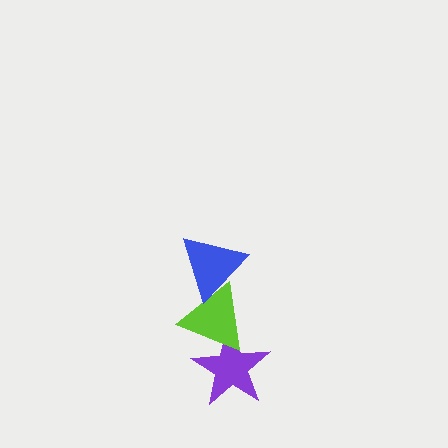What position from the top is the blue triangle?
The blue triangle is 1st from the top.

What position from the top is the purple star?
The purple star is 3rd from the top.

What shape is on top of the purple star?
The lime triangle is on top of the purple star.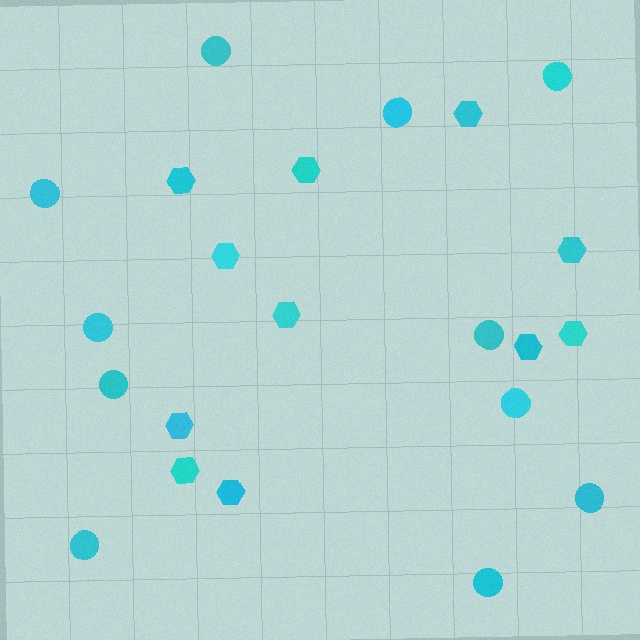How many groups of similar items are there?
There are 2 groups: one group of hexagons (11) and one group of circles (11).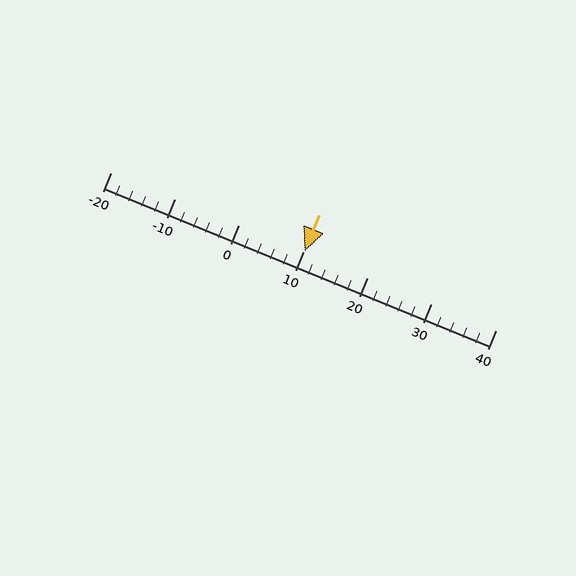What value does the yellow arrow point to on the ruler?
The yellow arrow points to approximately 10.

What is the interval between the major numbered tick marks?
The major tick marks are spaced 10 units apart.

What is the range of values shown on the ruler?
The ruler shows values from -20 to 40.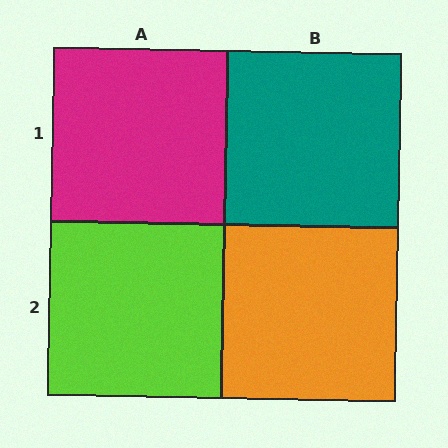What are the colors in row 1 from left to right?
Magenta, teal.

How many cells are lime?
1 cell is lime.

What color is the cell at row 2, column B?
Orange.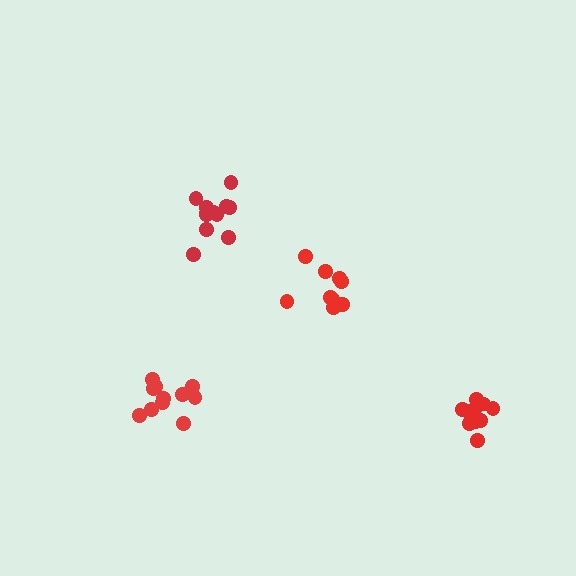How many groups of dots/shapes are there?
There are 4 groups.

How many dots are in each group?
Group 1: 9 dots, Group 2: 12 dots, Group 3: 11 dots, Group 4: 10 dots (42 total).